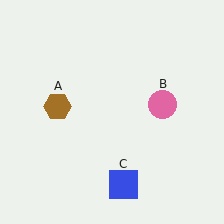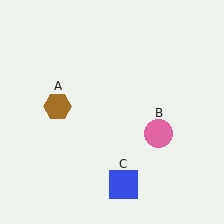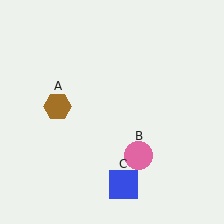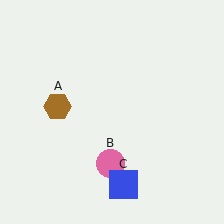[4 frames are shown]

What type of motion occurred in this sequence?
The pink circle (object B) rotated clockwise around the center of the scene.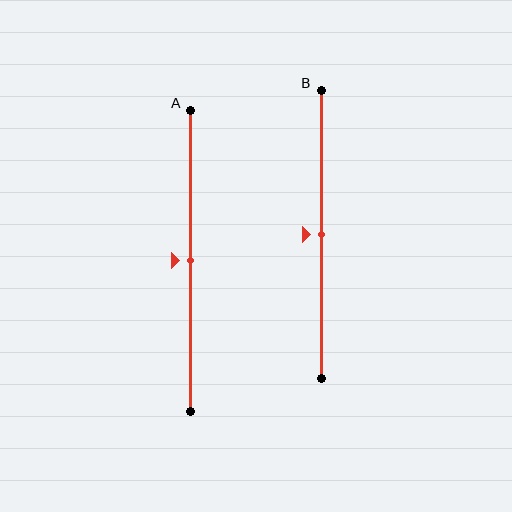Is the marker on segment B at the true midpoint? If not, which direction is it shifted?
Yes, the marker on segment B is at the true midpoint.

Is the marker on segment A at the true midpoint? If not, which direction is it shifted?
Yes, the marker on segment A is at the true midpoint.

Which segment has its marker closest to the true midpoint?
Segment A has its marker closest to the true midpoint.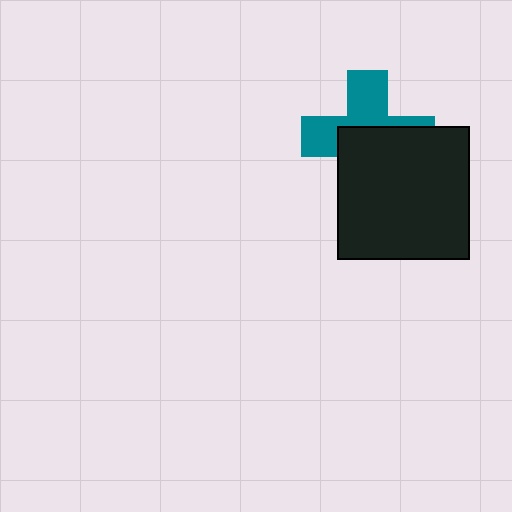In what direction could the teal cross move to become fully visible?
The teal cross could move up. That would shift it out from behind the black square entirely.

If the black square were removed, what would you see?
You would see the complete teal cross.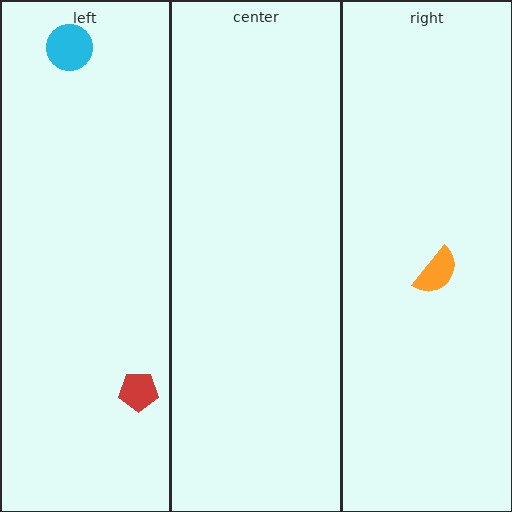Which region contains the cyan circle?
The left region.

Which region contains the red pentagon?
The left region.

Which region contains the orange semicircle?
The right region.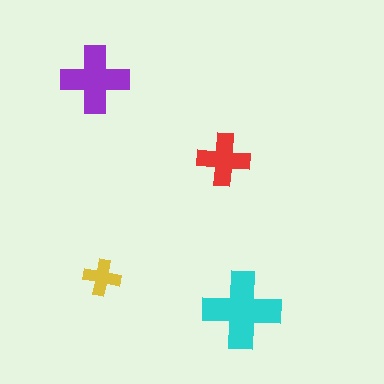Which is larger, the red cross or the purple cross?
The purple one.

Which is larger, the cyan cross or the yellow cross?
The cyan one.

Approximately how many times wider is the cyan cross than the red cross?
About 1.5 times wider.